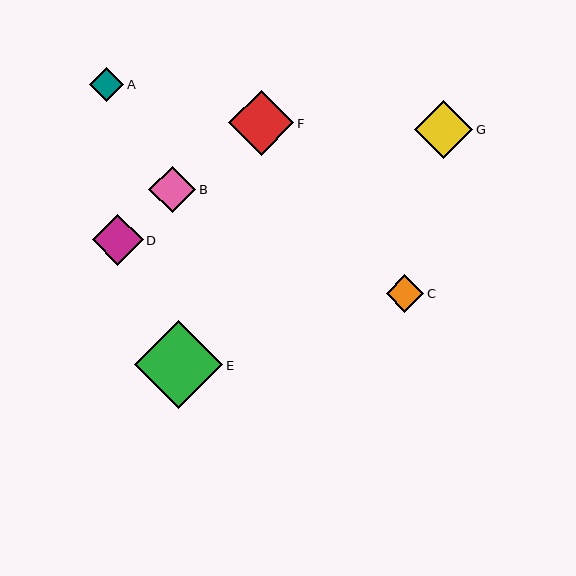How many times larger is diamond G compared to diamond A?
Diamond G is approximately 1.7 times the size of diamond A.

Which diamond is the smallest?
Diamond A is the smallest with a size of approximately 34 pixels.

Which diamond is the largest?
Diamond E is the largest with a size of approximately 88 pixels.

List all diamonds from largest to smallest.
From largest to smallest: E, F, G, D, B, C, A.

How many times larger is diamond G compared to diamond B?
Diamond G is approximately 1.2 times the size of diamond B.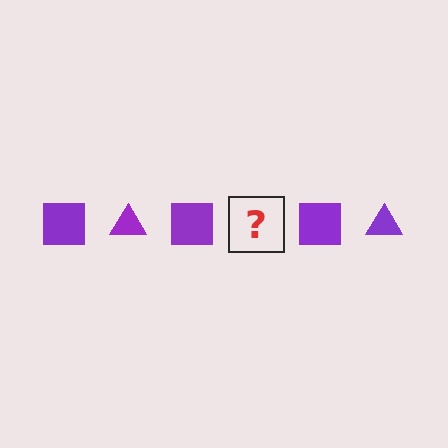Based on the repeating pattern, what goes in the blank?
The blank should be a purple triangle.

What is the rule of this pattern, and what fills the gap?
The rule is that the pattern cycles through square, triangle shapes in purple. The gap should be filled with a purple triangle.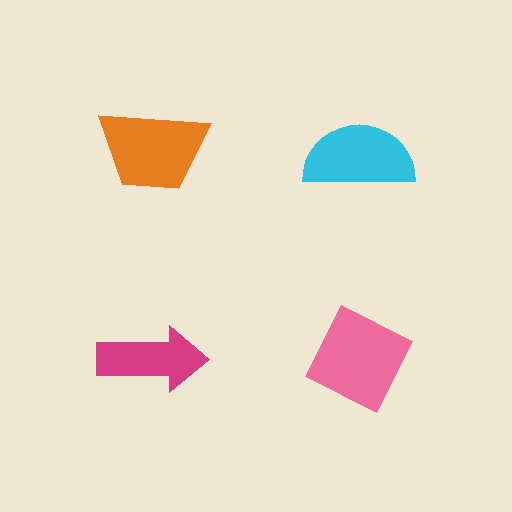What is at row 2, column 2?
A pink diamond.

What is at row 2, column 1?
A magenta arrow.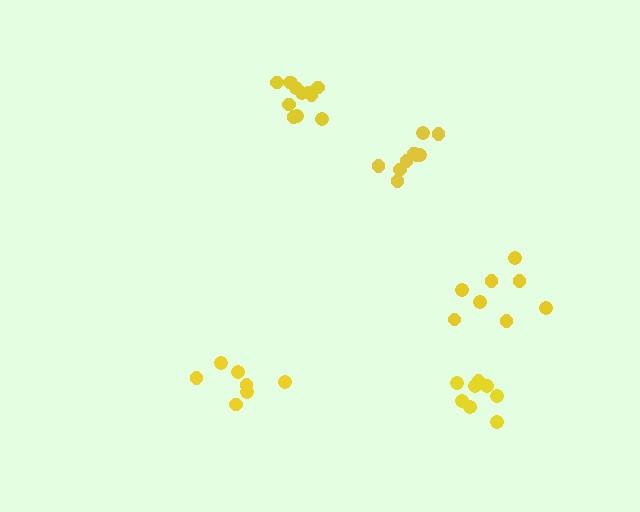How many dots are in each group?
Group 1: 8 dots, Group 2: 8 dots, Group 3: 9 dots, Group 4: 7 dots, Group 5: 12 dots (44 total).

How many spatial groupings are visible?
There are 5 spatial groupings.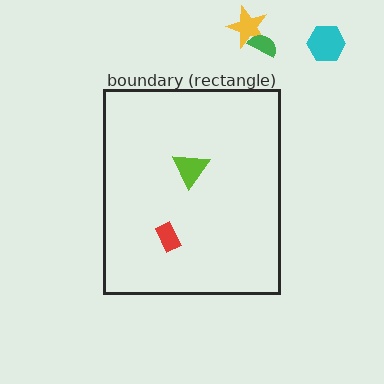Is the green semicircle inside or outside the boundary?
Outside.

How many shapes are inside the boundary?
2 inside, 3 outside.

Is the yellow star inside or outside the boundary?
Outside.